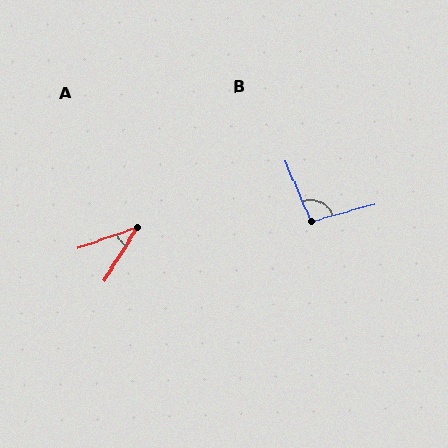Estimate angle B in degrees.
Approximately 97 degrees.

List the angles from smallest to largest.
A (39°), B (97°).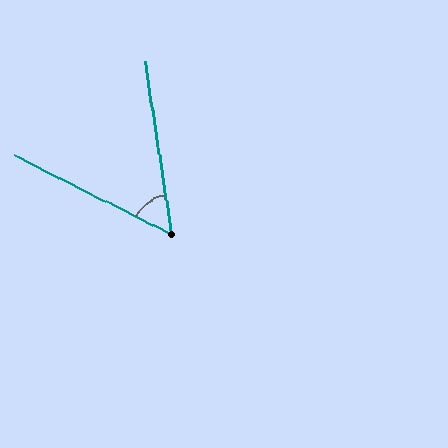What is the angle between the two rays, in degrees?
Approximately 55 degrees.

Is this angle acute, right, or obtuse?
It is acute.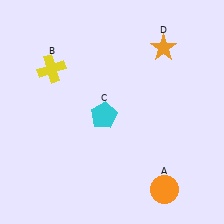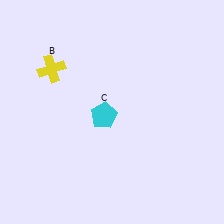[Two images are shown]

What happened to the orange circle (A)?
The orange circle (A) was removed in Image 2. It was in the bottom-right area of Image 1.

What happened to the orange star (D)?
The orange star (D) was removed in Image 2. It was in the top-right area of Image 1.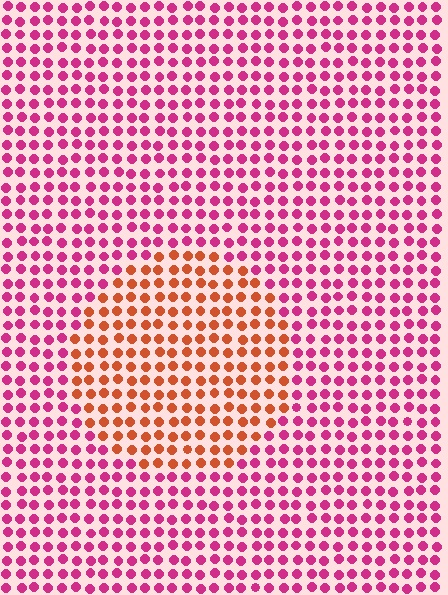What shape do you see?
I see a circle.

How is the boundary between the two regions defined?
The boundary is defined purely by a slight shift in hue (about 48 degrees). Spacing, size, and orientation are identical on both sides.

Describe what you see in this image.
The image is filled with small magenta elements in a uniform arrangement. A circle-shaped region is visible where the elements are tinted to a slightly different hue, forming a subtle color boundary.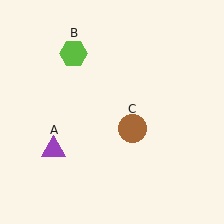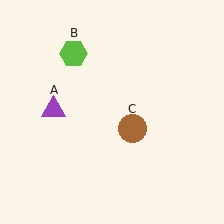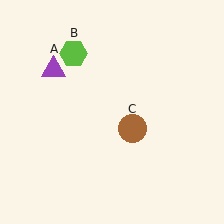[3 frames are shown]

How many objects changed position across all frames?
1 object changed position: purple triangle (object A).